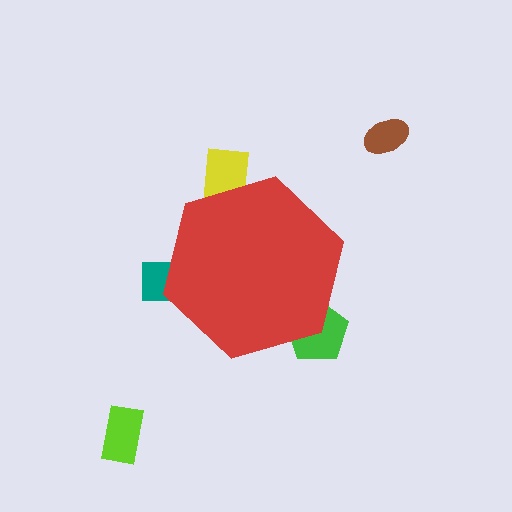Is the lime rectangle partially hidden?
No, the lime rectangle is fully visible.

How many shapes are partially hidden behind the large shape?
3 shapes are partially hidden.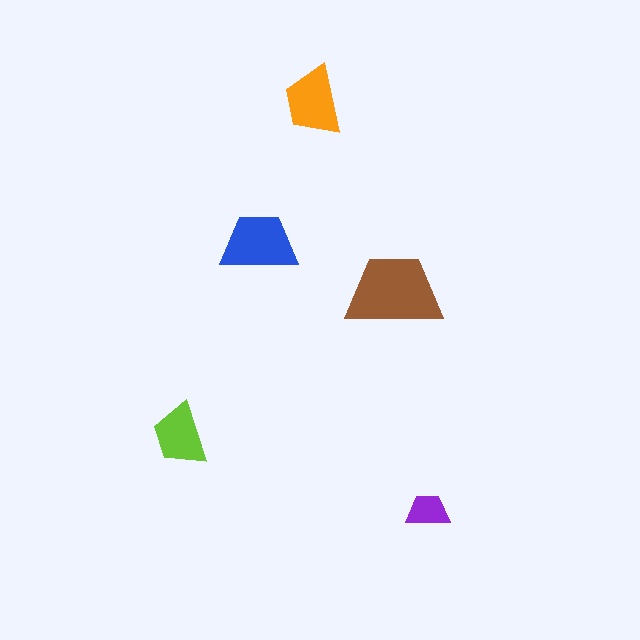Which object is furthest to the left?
The lime trapezoid is leftmost.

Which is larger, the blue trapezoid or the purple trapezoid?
The blue one.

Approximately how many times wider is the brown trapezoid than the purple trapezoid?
About 2 times wider.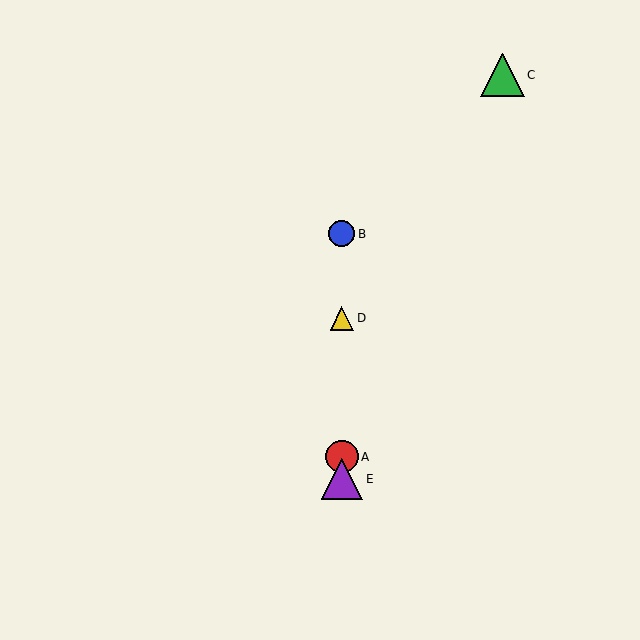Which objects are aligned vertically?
Objects A, B, D, E are aligned vertically.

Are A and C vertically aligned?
No, A is at x≈342 and C is at x≈503.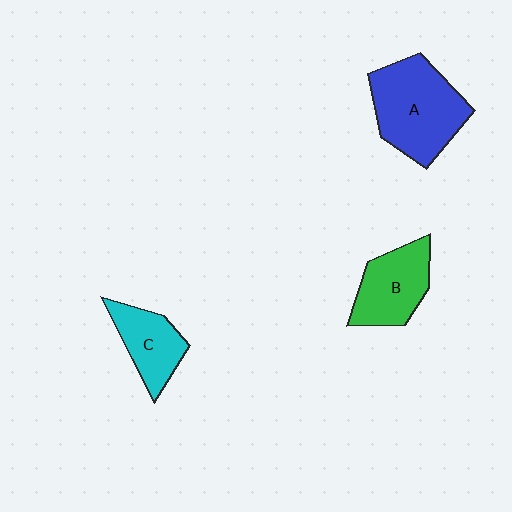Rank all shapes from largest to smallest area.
From largest to smallest: A (blue), B (green), C (cyan).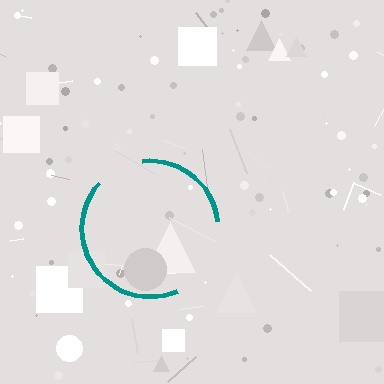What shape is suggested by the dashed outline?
The dashed outline suggests a circle.